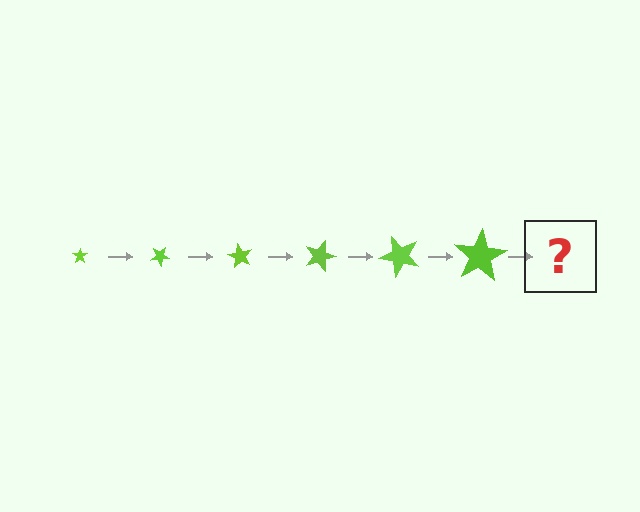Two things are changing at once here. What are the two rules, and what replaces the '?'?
The two rules are that the star grows larger each step and it rotates 30 degrees each step. The '?' should be a star, larger than the previous one and rotated 180 degrees from the start.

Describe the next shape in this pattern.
It should be a star, larger than the previous one and rotated 180 degrees from the start.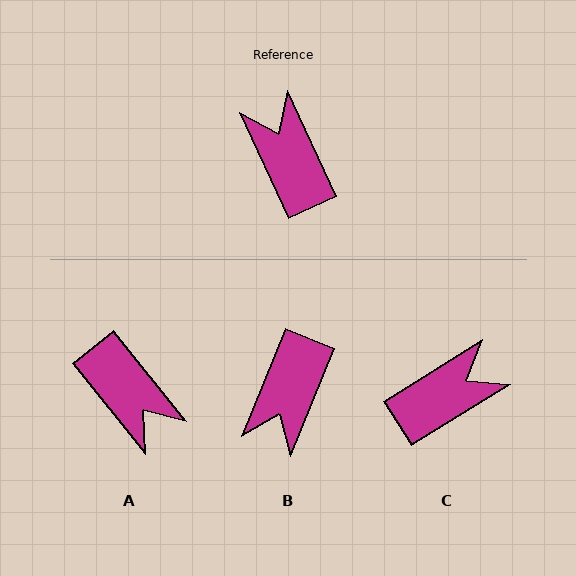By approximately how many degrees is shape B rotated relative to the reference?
Approximately 133 degrees counter-clockwise.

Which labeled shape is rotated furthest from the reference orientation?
A, about 166 degrees away.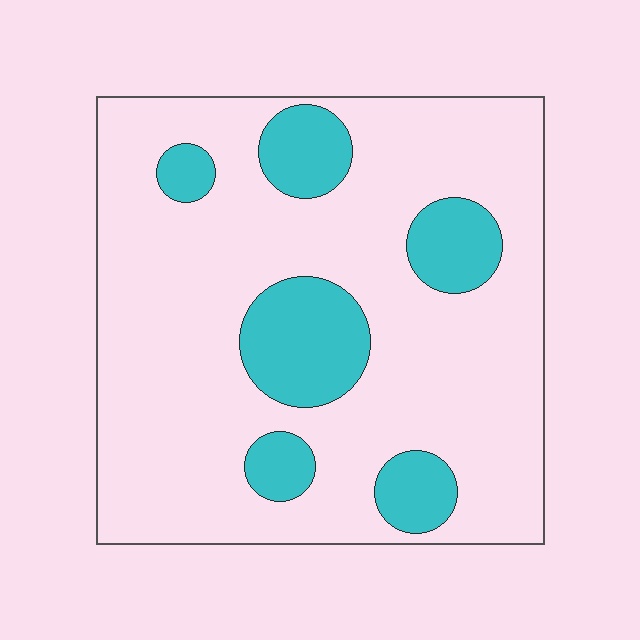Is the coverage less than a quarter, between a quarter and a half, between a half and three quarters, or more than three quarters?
Less than a quarter.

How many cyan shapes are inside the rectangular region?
6.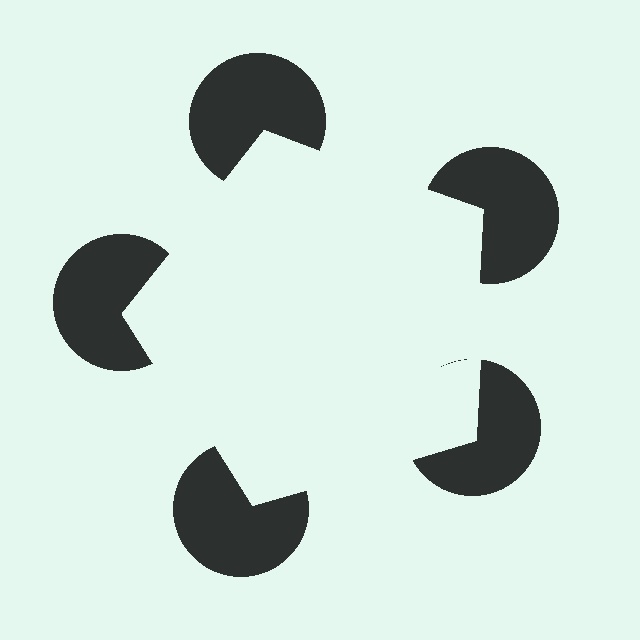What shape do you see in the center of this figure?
An illusory pentagon — its edges are inferred from the aligned wedge cuts in the pac-man discs, not physically drawn.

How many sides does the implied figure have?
5 sides.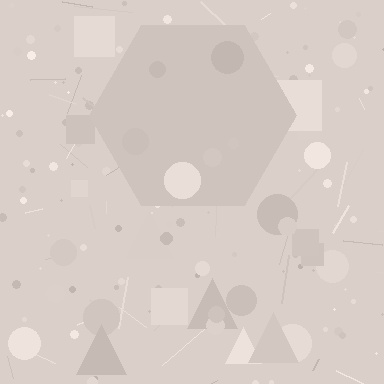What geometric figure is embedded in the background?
A hexagon is embedded in the background.